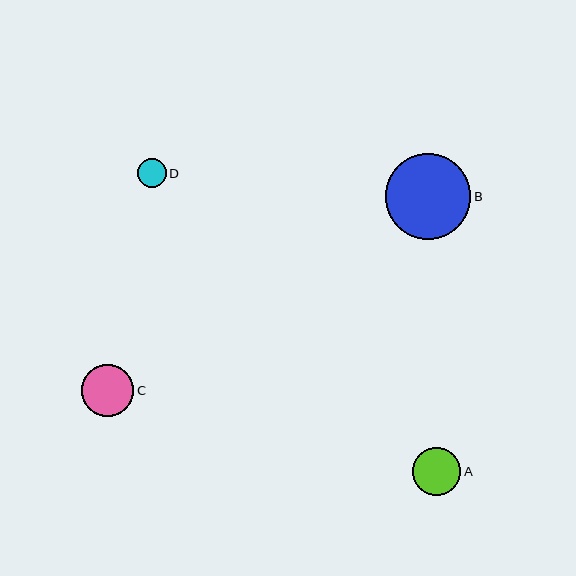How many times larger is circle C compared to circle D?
Circle C is approximately 1.8 times the size of circle D.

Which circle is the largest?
Circle B is the largest with a size of approximately 85 pixels.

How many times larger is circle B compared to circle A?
Circle B is approximately 1.8 times the size of circle A.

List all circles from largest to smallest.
From largest to smallest: B, C, A, D.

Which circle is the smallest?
Circle D is the smallest with a size of approximately 29 pixels.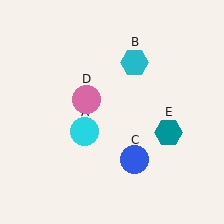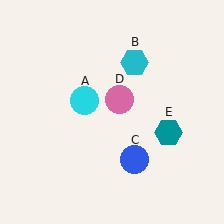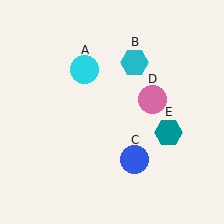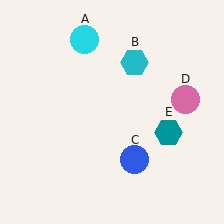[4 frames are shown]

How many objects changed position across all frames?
2 objects changed position: cyan circle (object A), pink circle (object D).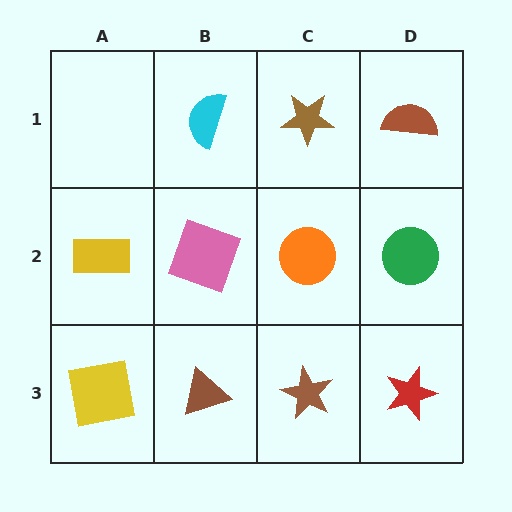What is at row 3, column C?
A brown star.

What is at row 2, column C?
An orange circle.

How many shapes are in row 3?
4 shapes.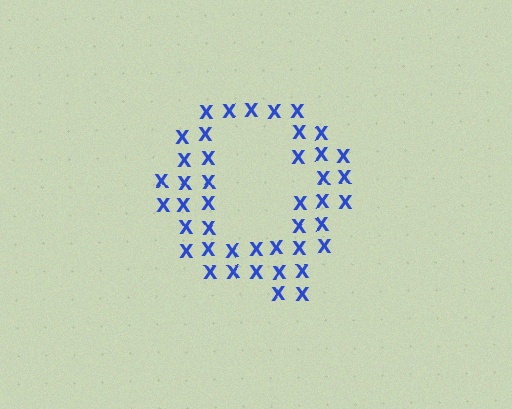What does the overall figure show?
The overall figure shows the letter Q.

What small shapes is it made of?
It is made of small letter X's.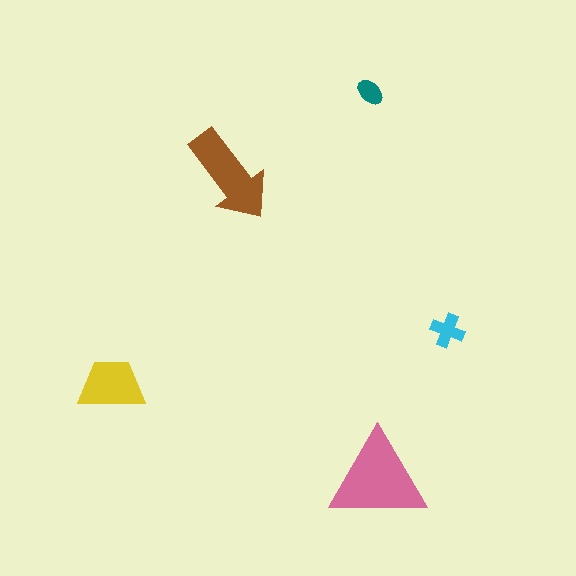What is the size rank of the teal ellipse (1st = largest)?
5th.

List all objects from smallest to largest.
The teal ellipse, the cyan cross, the yellow trapezoid, the brown arrow, the pink triangle.